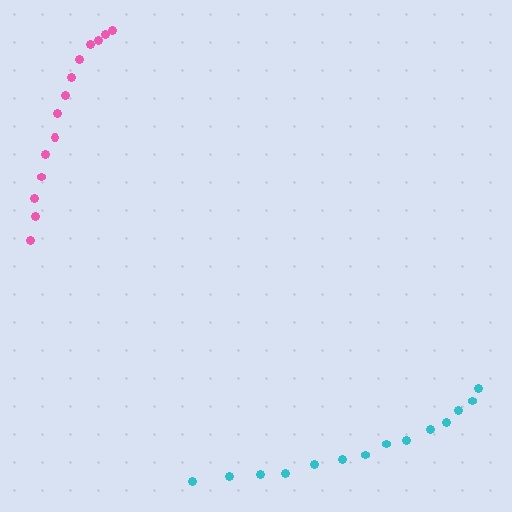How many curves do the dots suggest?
There are 2 distinct paths.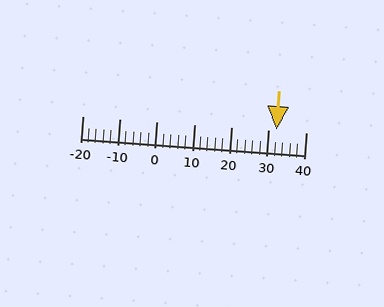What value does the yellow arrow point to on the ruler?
The yellow arrow points to approximately 32.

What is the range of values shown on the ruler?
The ruler shows values from -20 to 40.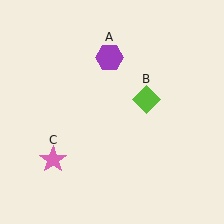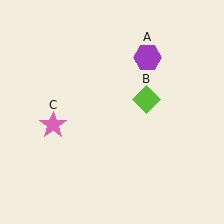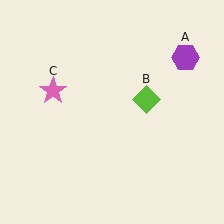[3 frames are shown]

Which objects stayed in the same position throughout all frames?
Lime diamond (object B) remained stationary.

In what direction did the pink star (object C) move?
The pink star (object C) moved up.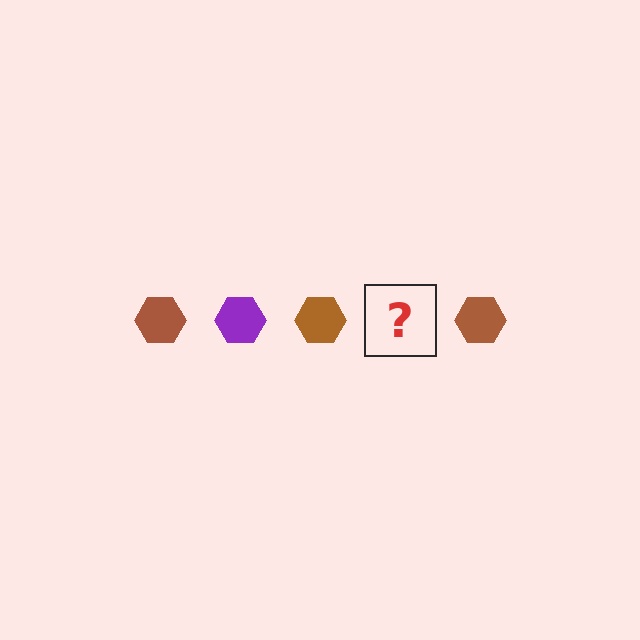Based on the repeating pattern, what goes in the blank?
The blank should be a purple hexagon.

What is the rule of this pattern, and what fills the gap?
The rule is that the pattern cycles through brown, purple hexagons. The gap should be filled with a purple hexagon.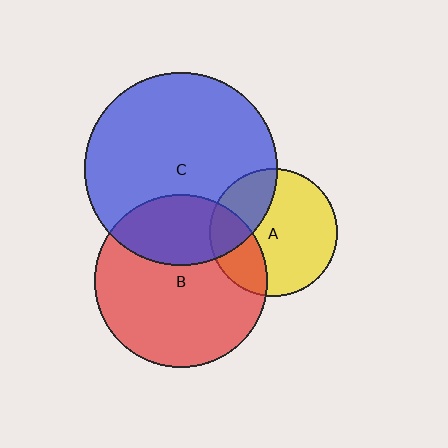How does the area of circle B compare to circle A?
Approximately 1.8 times.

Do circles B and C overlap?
Yes.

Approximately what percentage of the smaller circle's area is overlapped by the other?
Approximately 30%.